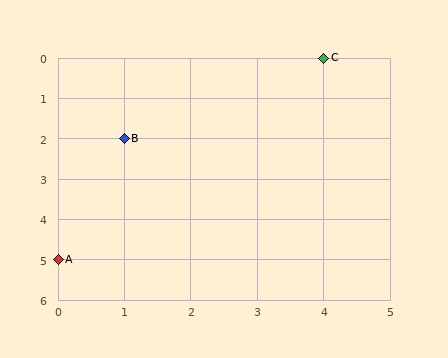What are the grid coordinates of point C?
Point C is at grid coordinates (4, 0).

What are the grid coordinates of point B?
Point B is at grid coordinates (1, 2).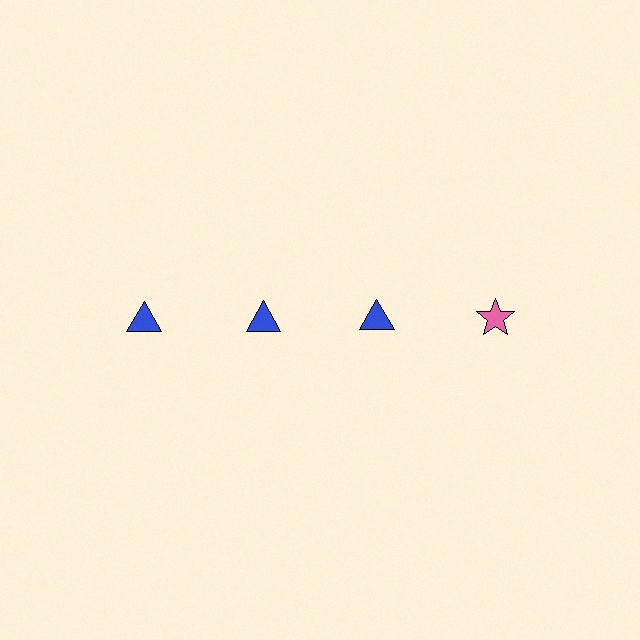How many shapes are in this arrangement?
There are 4 shapes arranged in a grid pattern.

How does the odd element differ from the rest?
It differs in both color (pink instead of blue) and shape (star instead of triangle).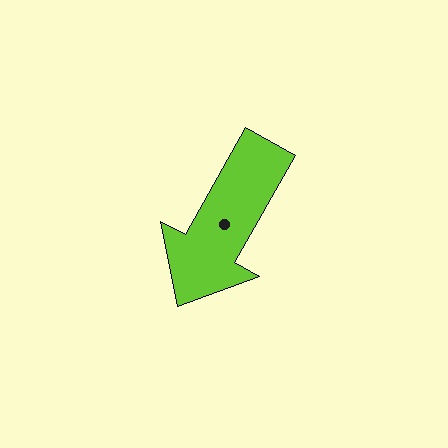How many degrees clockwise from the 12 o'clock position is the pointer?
Approximately 209 degrees.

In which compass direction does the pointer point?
Southwest.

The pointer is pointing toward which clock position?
Roughly 7 o'clock.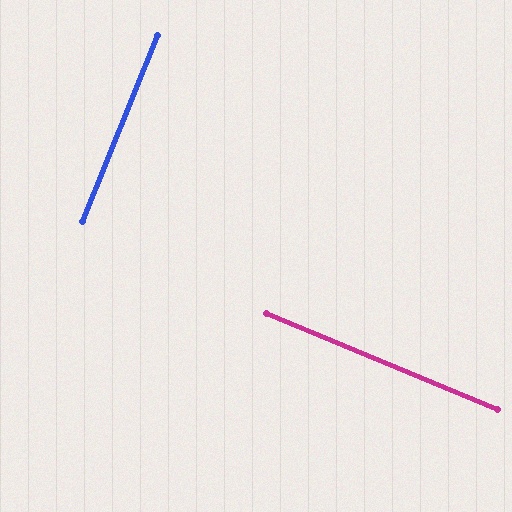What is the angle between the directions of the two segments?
Approximately 89 degrees.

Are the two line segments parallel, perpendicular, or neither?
Perpendicular — they meet at approximately 89°.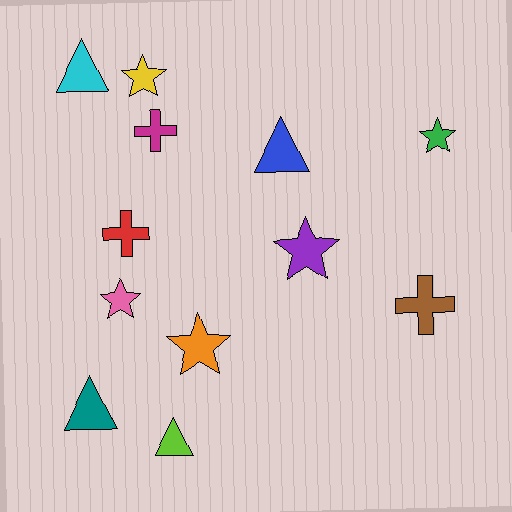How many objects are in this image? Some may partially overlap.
There are 12 objects.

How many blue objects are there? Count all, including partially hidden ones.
There is 1 blue object.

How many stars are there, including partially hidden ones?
There are 5 stars.